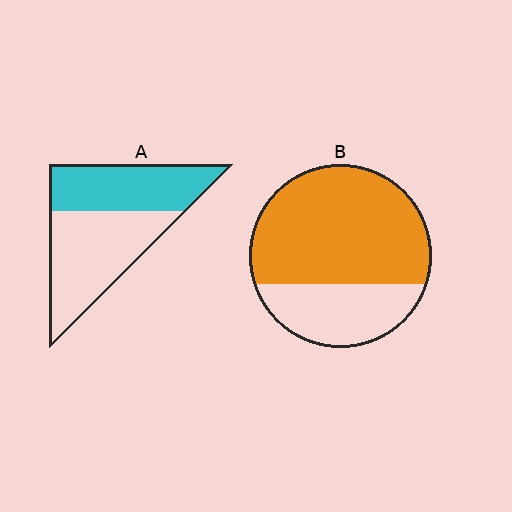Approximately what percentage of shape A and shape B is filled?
A is approximately 45% and B is approximately 70%.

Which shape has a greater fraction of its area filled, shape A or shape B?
Shape B.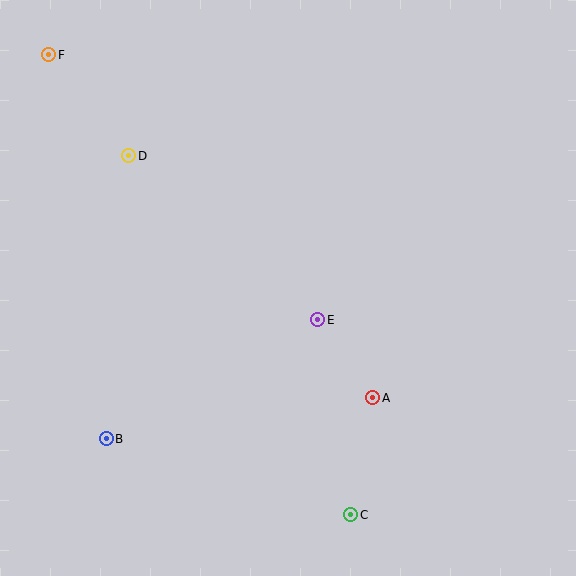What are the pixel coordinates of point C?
Point C is at (351, 515).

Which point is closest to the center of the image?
Point E at (317, 320) is closest to the center.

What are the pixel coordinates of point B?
Point B is at (106, 439).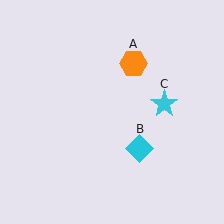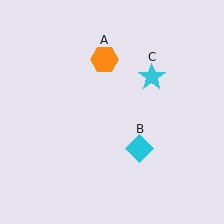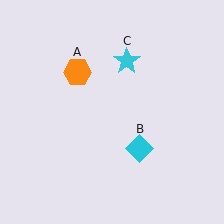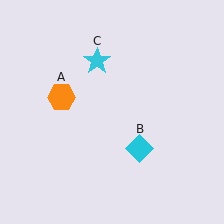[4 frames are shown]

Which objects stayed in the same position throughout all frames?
Cyan diamond (object B) remained stationary.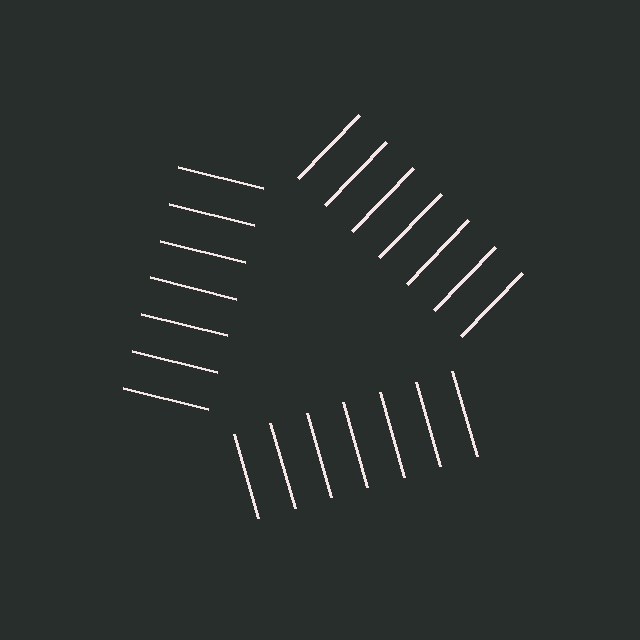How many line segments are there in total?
21 — 7 along each of the 3 edges.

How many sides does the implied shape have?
3 sides — the line-ends trace a triangle.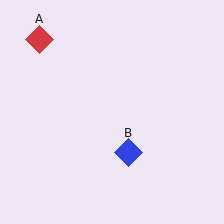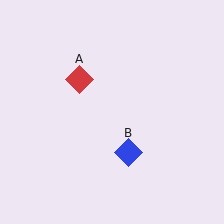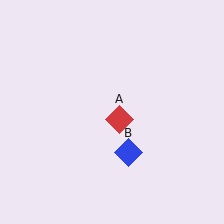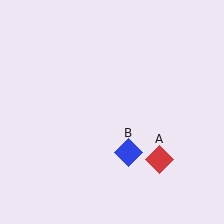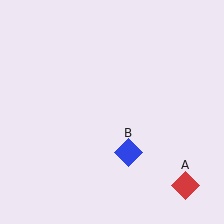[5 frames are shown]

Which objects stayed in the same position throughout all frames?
Blue diamond (object B) remained stationary.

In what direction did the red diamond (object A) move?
The red diamond (object A) moved down and to the right.